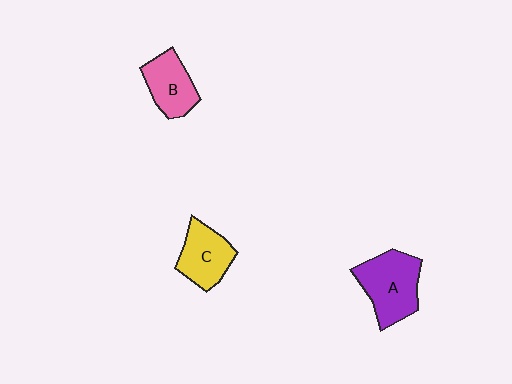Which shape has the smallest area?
Shape B (pink).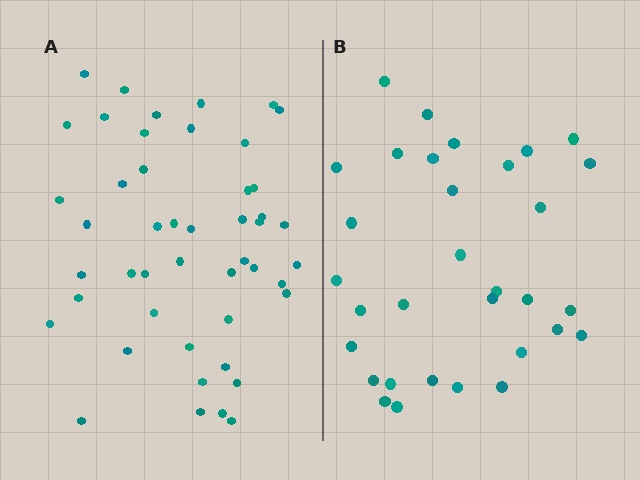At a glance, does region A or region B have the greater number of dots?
Region A (the left region) has more dots.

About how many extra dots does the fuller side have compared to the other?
Region A has approximately 15 more dots than region B.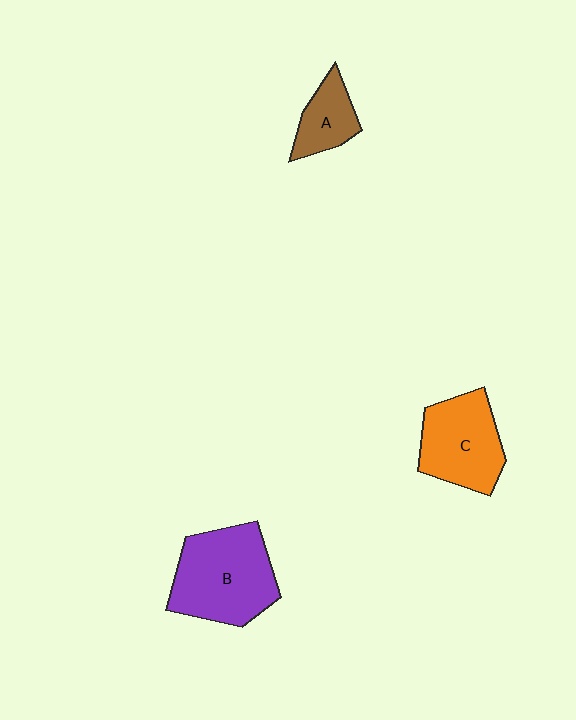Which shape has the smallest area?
Shape A (brown).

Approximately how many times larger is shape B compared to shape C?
Approximately 1.3 times.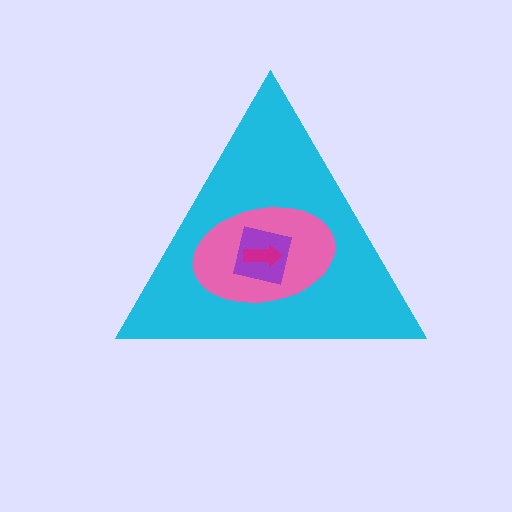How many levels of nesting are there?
4.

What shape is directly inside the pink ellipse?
The purple square.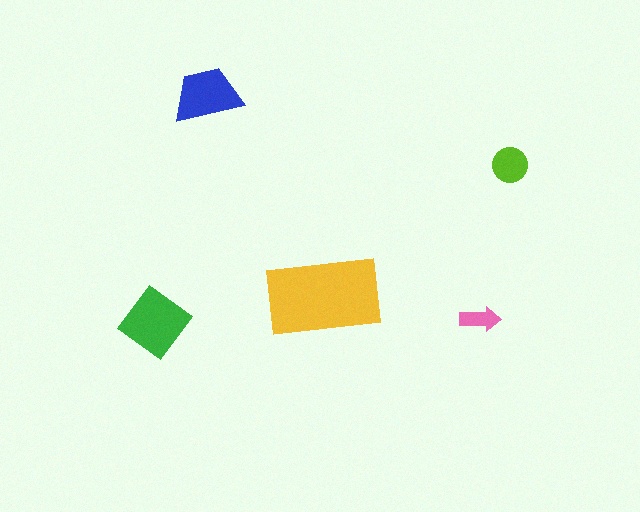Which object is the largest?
The yellow rectangle.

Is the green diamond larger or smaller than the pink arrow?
Larger.